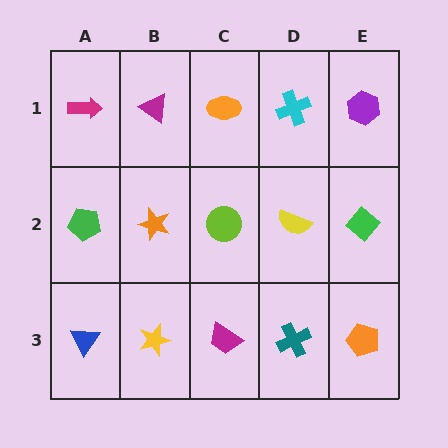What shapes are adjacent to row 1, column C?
A lime circle (row 2, column C), a magenta triangle (row 1, column B), a cyan cross (row 1, column D).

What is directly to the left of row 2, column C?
An orange star.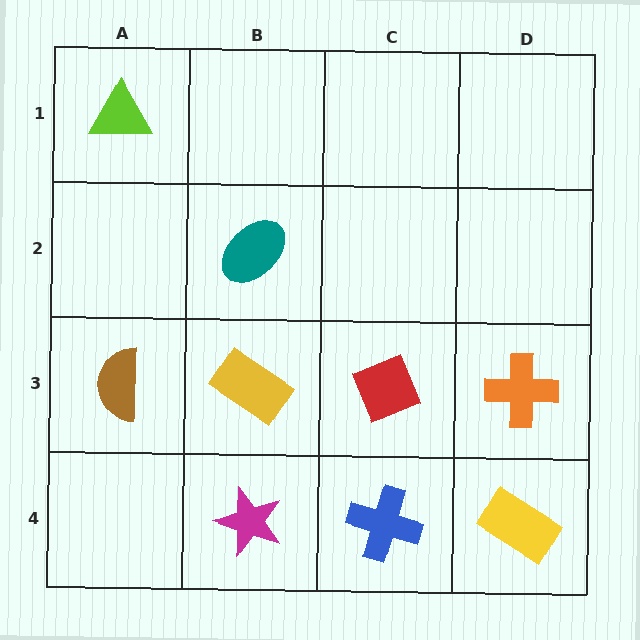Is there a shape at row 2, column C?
No, that cell is empty.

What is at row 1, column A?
A lime triangle.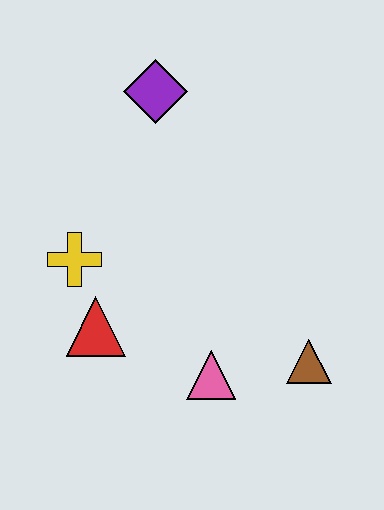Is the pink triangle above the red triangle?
No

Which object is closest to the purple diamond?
The yellow cross is closest to the purple diamond.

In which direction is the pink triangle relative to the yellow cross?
The pink triangle is to the right of the yellow cross.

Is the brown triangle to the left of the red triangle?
No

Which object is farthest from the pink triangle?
The purple diamond is farthest from the pink triangle.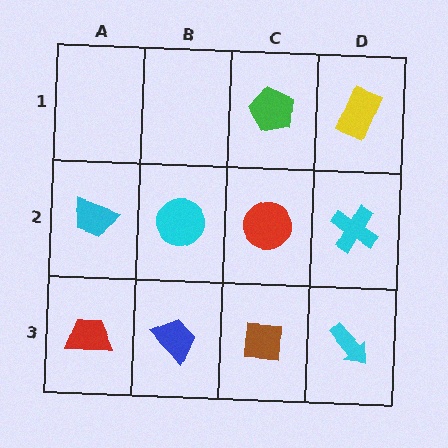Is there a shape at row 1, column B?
No, that cell is empty.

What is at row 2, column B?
A cyan circle.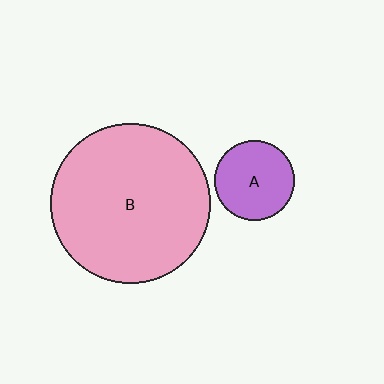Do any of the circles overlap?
No, none of the circles overlap.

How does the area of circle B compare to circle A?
Approximately 4.0 times.